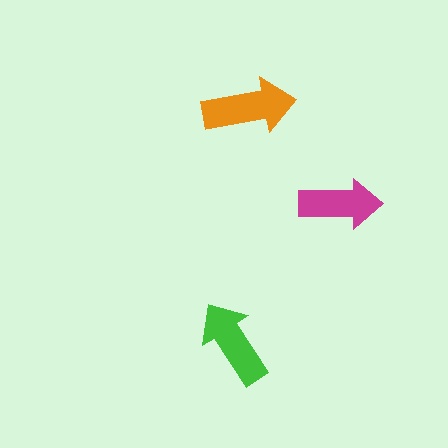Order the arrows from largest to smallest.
the orange one, the green one, the magenta one.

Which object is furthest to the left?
The green arrow is leftmost.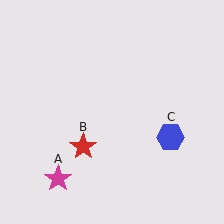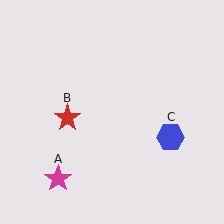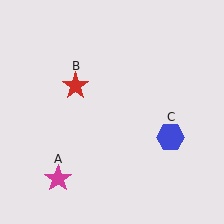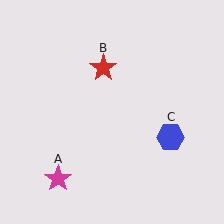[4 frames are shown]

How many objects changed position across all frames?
1 object changed position: red star (object B).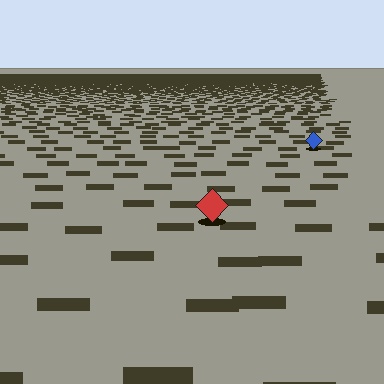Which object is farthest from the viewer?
The blue diamond is farthest from the viewer. It appears smaller and the ground texture around it is denser.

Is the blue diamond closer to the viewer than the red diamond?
No. The red diamond is closer — you can tell from the texture gradient: the ground texture is coarser near it.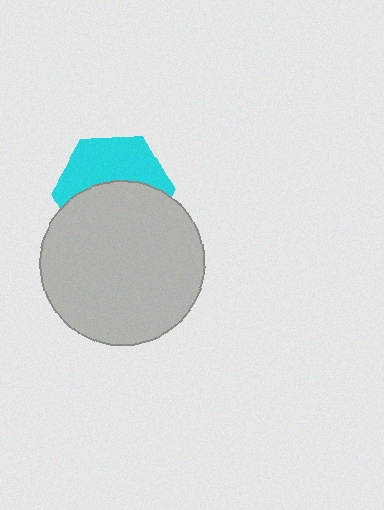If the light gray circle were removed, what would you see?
You would see the complete cyan hexagon.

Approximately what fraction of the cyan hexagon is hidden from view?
Roughly 54% of the cyan hexagon is hidden behind the light gray circle.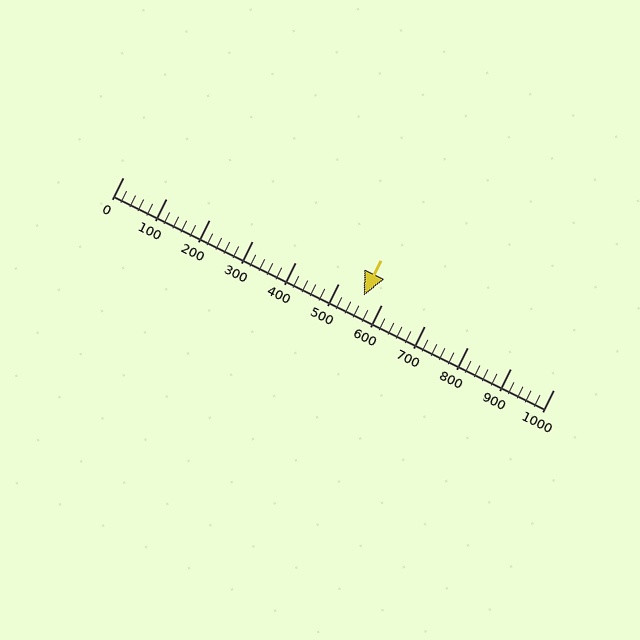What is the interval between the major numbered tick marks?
The major tick marks are spaced 100 units apart.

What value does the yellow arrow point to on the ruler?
The yellow arrow points to approximately 560.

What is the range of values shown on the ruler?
The ruler shows values from 0 to 1000.